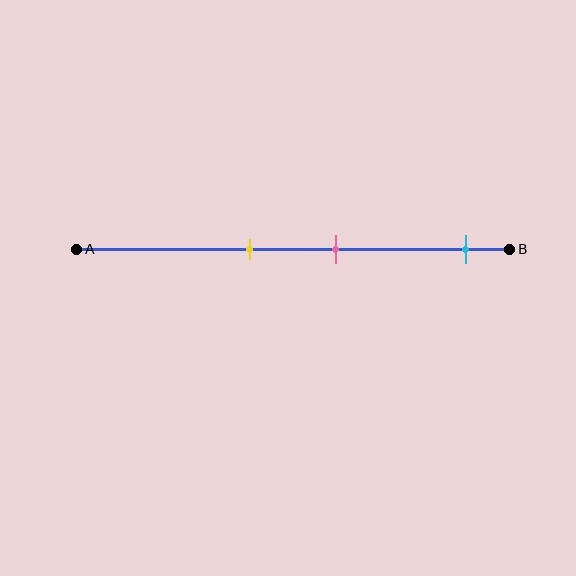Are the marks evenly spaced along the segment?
No, the marks are not evenly spaced.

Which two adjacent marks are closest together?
The yellow and pink marks are the closest adjacent pair.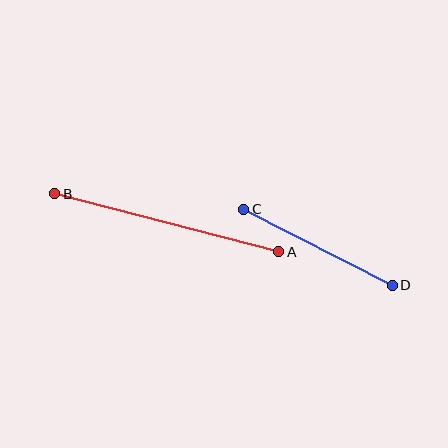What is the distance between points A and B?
The distance is approximately 231 pixels.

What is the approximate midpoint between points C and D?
The midpoint is at approximately (318, 247) pixels.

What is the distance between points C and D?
The distance is approximately 166 pixels.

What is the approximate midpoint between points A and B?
The midpoint is at approximately (167, 223) pixels.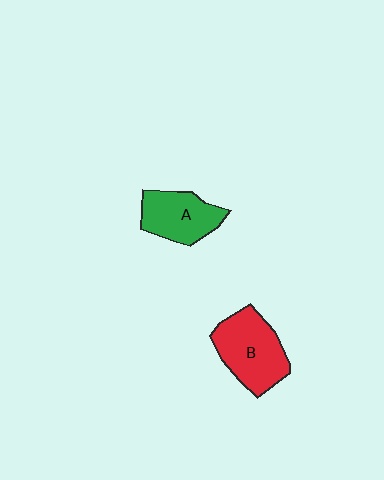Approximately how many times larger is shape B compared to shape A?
Approximately 1.3 times.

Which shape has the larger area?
Shape B (red).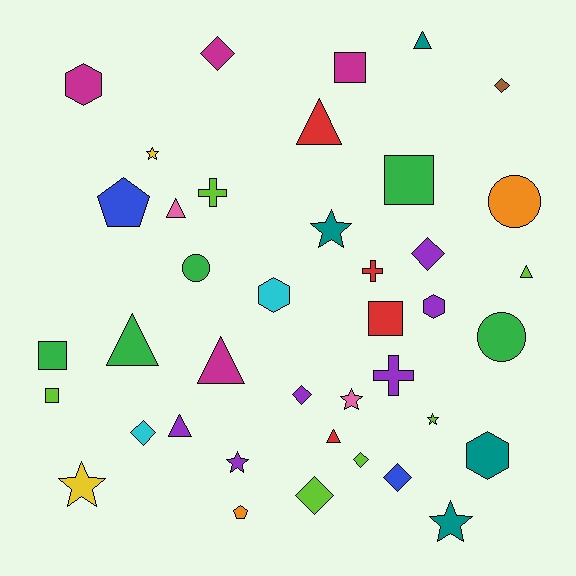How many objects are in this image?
There are 40 objects.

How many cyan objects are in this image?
There are 2 cyan objects.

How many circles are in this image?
There are 3 circles.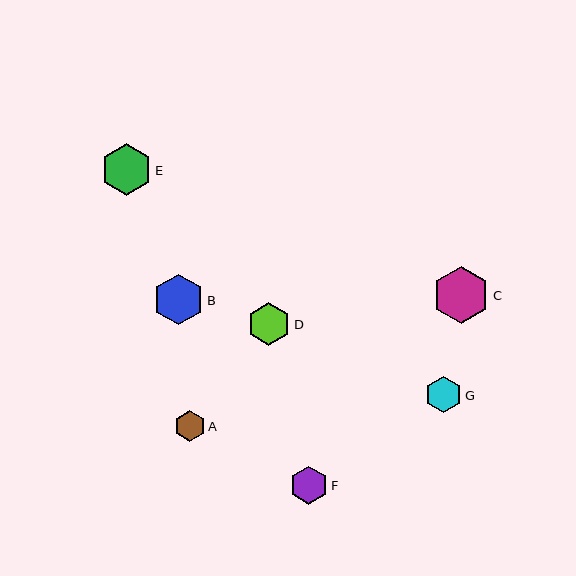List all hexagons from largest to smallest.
From largest to smallest: C, E, B, D, F, G, A.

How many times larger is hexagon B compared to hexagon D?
Hexagon B is approximately 1.2 times the size of hexagon D.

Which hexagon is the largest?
Hexagon C is the largest with a size of approximately 57 pixels.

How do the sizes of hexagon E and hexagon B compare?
Hexagon E and hexagon B are approximately the same size.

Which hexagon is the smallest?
Hexagon A is the smallest with a size of approximately 31 pixels.